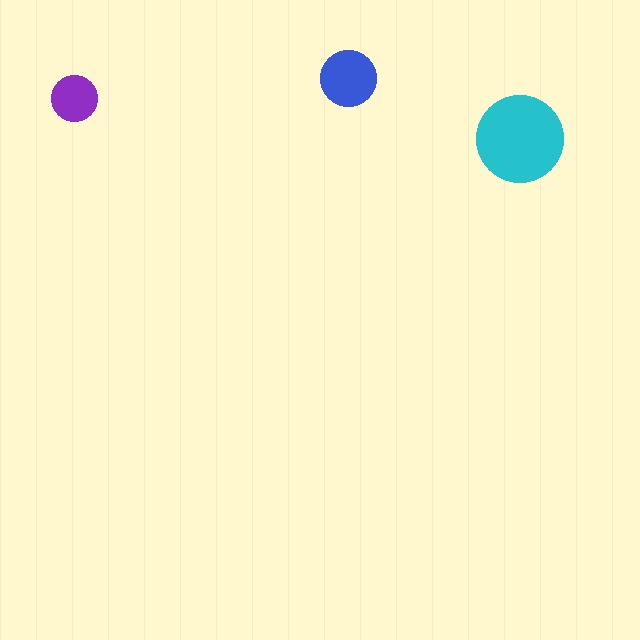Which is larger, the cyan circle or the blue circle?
The cyan one.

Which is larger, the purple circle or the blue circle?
The blue one.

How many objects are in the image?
There are 3 objects in the image.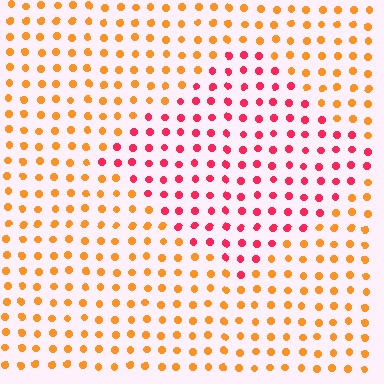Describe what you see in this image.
The image is filled with small orange elements in a uniform arrangement. A diamond-shaped region is visible where the elements are tinted to a slightly different hue, forming a subtle color boundary.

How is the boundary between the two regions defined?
The boundary is defined purely by a slight shift in hue (about 45 degrees). Spacing, size, and orientation are identical on both sides.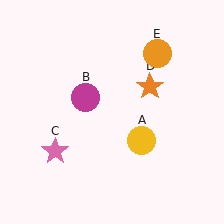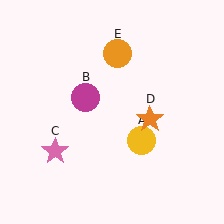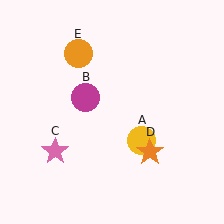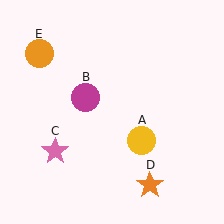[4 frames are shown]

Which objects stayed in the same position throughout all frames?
Yellow circle (object A) and magenta circle (object B) and pink star (object C) remained stationary.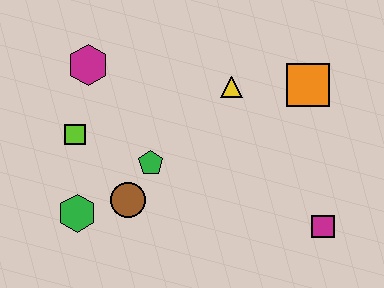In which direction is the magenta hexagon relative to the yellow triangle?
The magenta hexagon is to the left of the yellow triangle.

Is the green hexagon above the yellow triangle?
No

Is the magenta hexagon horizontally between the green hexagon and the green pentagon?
Yes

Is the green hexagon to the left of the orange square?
Yes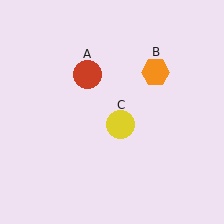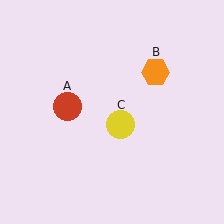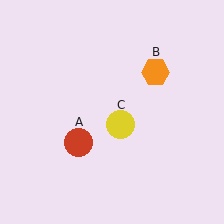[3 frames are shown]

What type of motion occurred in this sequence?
The red circle (object A) rotated counterclockwise around the center of the scene.